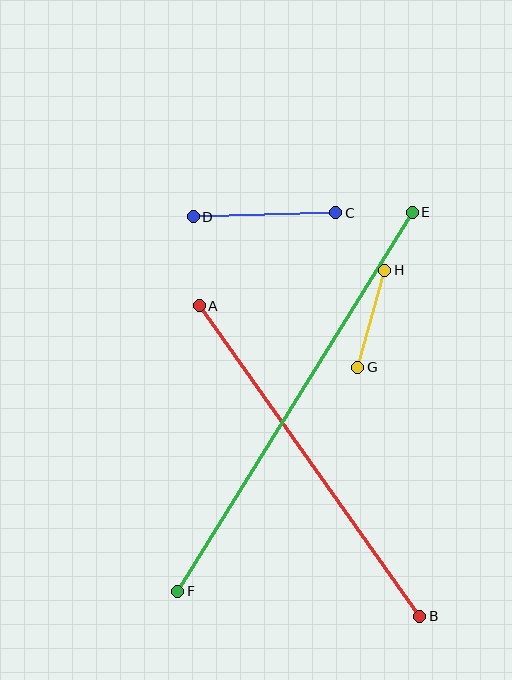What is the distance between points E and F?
The distance is approximately 446 pixels.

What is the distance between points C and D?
The distance is approximately 142 pixels.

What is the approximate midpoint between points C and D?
The midpoint is at approximately (265, 215) pixels.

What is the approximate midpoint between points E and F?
The midpoint is at approximately (295, 402) pixels.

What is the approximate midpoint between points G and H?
The midpoint is at approximately (371, 319) pixels.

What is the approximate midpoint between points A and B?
The midpoint is at approximately (309, 461) pixels.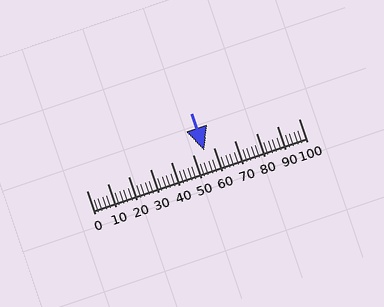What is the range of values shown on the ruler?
The ruler shows values from 0 to 100.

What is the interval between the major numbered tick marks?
The major tick marks are spaced 10 units apart.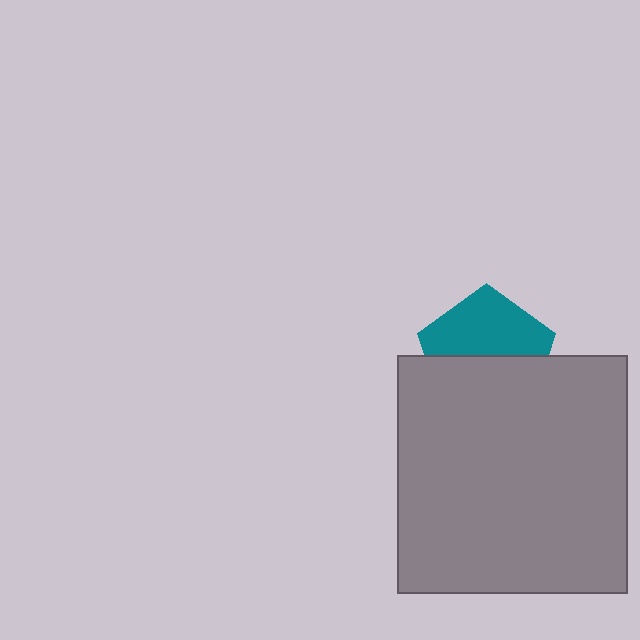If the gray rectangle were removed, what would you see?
You would see the complete teal pentagon.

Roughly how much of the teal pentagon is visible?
About half of it is visible (roughly 50%).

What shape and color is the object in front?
The object in front is a gray rectangle.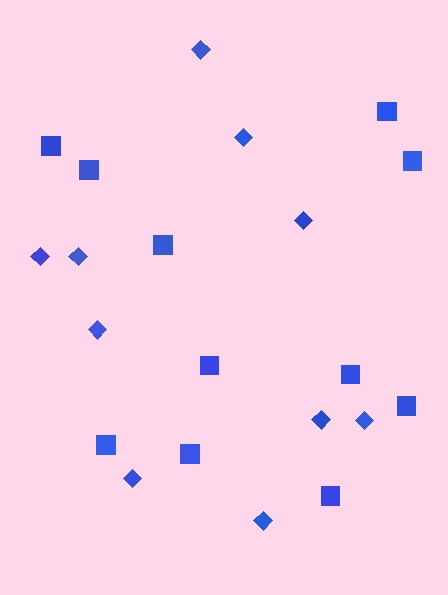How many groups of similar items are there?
There are 2 groups: one group of squares (11) and one group of diamonds (10).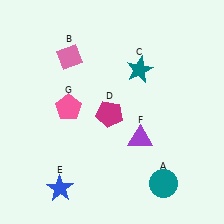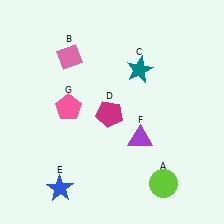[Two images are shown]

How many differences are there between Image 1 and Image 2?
There is 1 difference between the two images.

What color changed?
The circle (A) changed from teal in Image 1 to lime in Image 2.